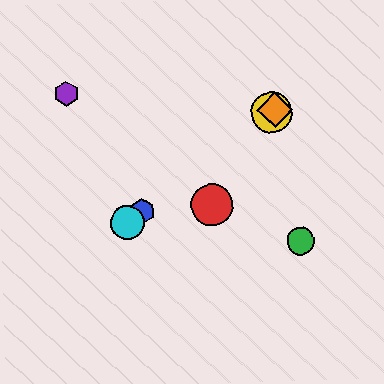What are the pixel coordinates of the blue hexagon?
The blue hexagon is at (142, 211).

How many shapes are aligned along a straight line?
4 shapes (the blue hexagon, the yellow circle, the orange diamond, the cyan circle) are aligned along a straight line.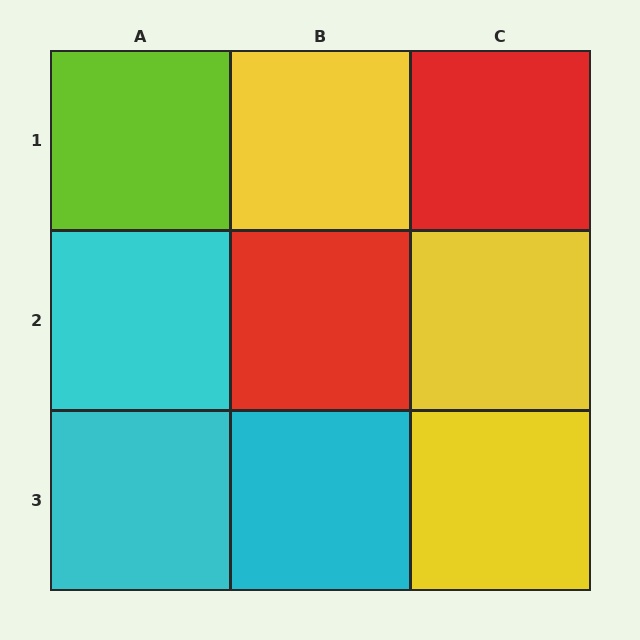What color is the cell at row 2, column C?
Yellow.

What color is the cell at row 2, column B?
Red.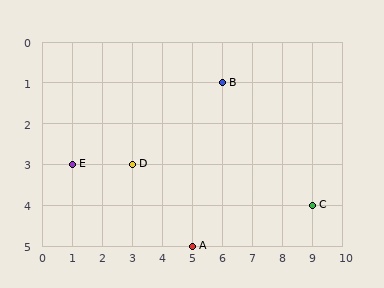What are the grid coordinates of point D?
Point D is at grid coordinates (3, 3).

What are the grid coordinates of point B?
Point B is at grid coordinates (6, 1).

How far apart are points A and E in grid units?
Points A and E are 4 columns and 2 rows apart (about 4.5 grid units diagonally).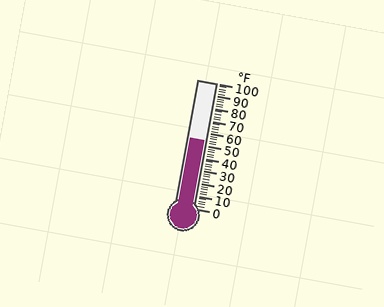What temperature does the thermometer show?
The thermometer shows approximately 54°F.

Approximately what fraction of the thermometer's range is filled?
The thermometer is filled to approximately 55% of its range.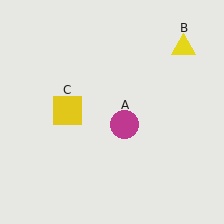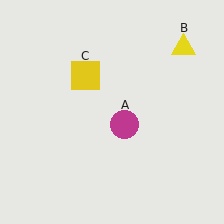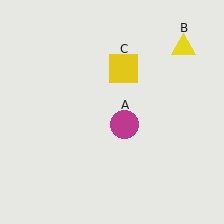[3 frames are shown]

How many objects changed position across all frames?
1 object changed position: yellow square (object C).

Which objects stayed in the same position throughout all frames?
Magenta circle (object A) and yellow triangle (object B) remained stationary.